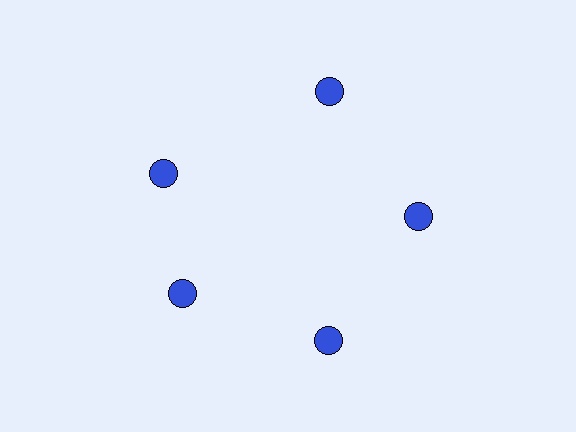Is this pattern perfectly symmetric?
No. The 5 blue circles are arranged in a ring, but one element near the 10 o'clock position is rotated out of alignment along the ring, breaking the 5-fold rotational symmetry.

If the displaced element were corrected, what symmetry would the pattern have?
It would have 5-fold rotational symmetry — the pattern would map onto itself every 72 degrees.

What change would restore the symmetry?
The symmetry would be restored by rotating it back into even spacing with its neighbors so that all 5 circles sit at equal angles and equal distance from the center.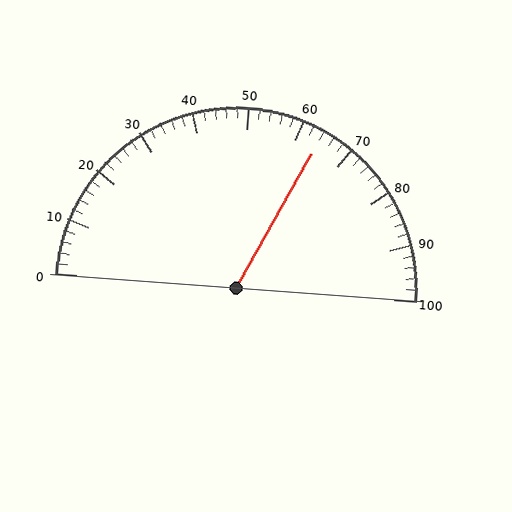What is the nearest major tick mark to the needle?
The nearest major tick mark is 60.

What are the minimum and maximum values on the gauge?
The gauge ranges from 0 to 100.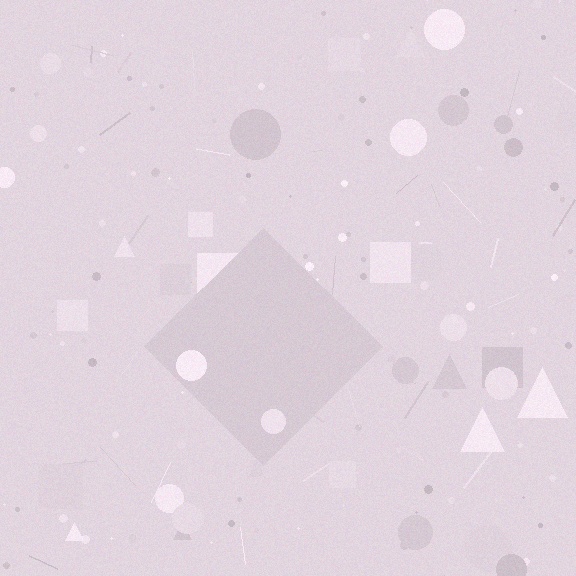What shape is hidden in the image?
A diamond is hidden in the image.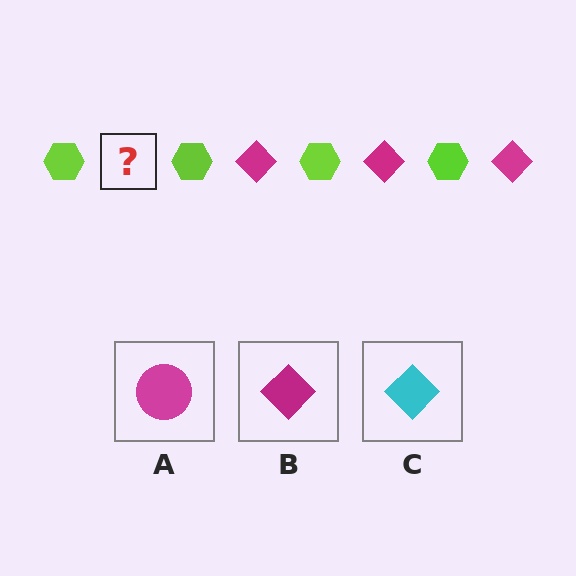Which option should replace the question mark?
Option B.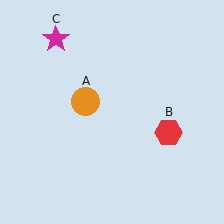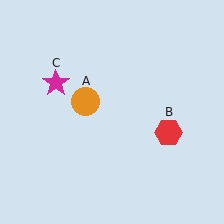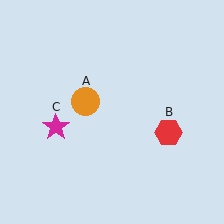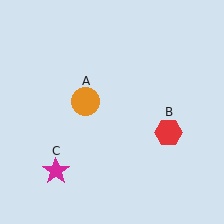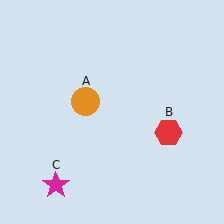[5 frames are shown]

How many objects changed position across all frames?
1 object changed position: magenta star (object C).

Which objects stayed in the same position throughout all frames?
Orange circle (object A) and red hexagon (object B) remained stationary.